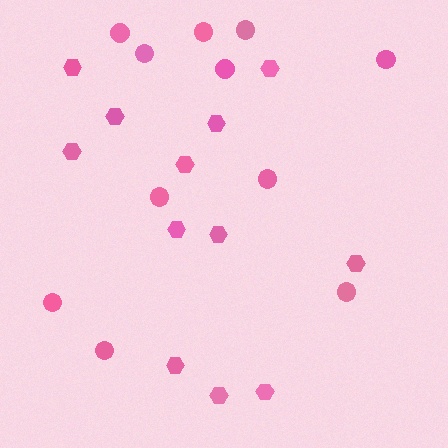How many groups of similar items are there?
There are 2 groups: one group of hexagons (12) and one group of circles (11).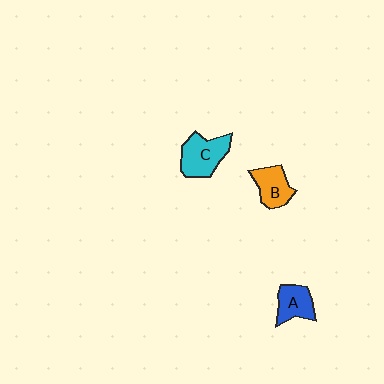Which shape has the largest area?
Shape C (cyan).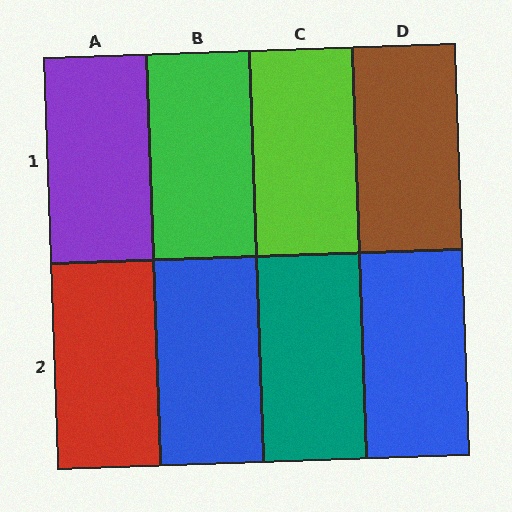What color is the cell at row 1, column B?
Green.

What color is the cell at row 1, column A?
Purple.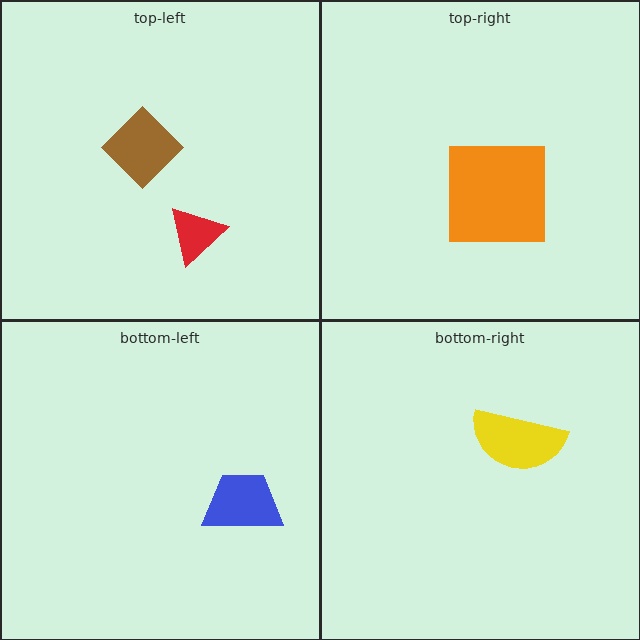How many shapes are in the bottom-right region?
1.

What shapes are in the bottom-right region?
The yellow semicircle.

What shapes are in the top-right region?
The orange square.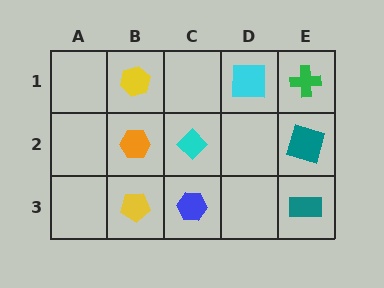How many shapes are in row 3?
3 shapes.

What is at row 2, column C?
A cyan diamond.